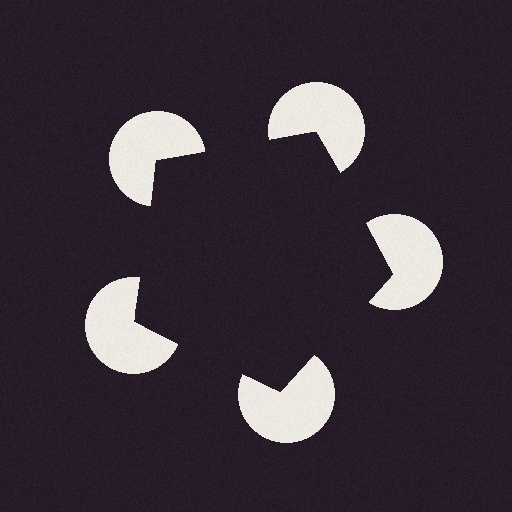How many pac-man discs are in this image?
There are 5 — one at each vertex of the illusory pentagon.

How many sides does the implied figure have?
5 sides.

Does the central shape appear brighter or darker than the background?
It typically appears slightly darker than the background, even though no actual brightness change is drawn.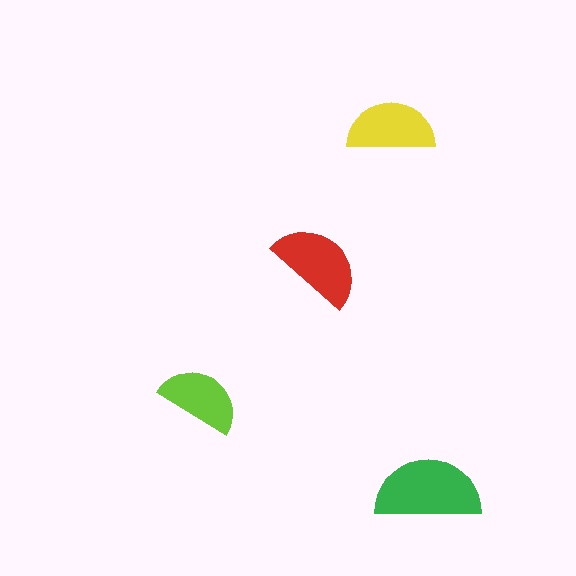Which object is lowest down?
The green semicircle is bottommost.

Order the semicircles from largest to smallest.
the green one, the red one, the yellow one, the lime one.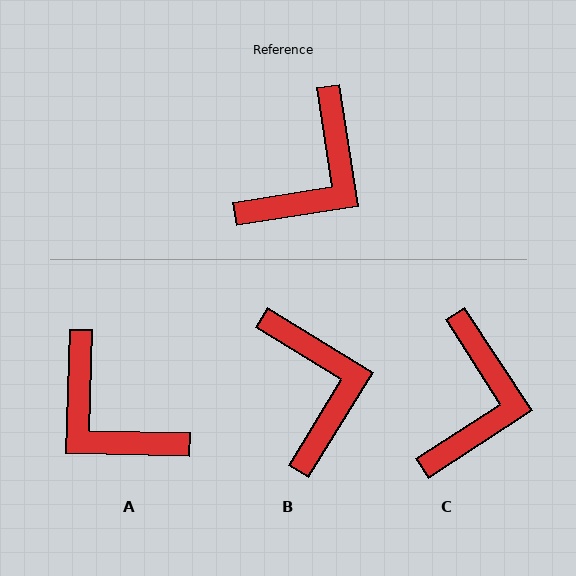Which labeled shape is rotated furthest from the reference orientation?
A, about 100 degrees away.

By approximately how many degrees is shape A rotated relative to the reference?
Approximately 100 degrees clockwise.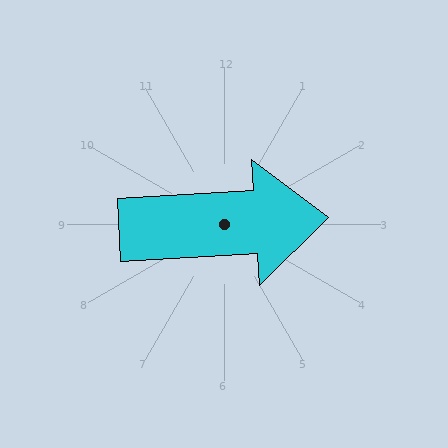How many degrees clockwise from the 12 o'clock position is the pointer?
Approximately 87 degrees.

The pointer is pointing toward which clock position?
Roughly 3 o'clock.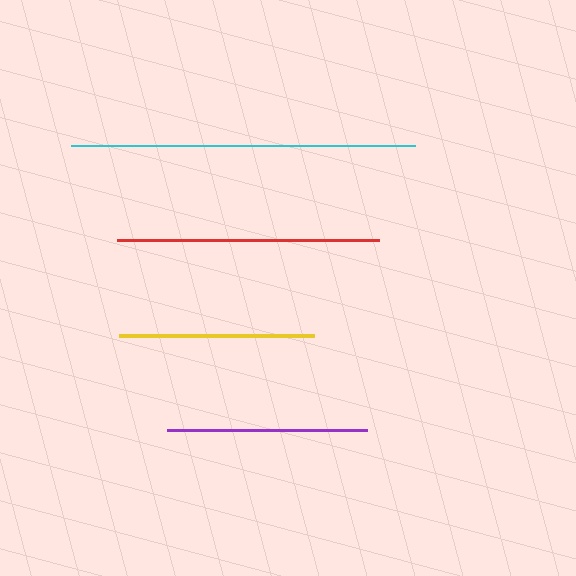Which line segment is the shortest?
The yellow line is the shortest at approximately 195 pixels.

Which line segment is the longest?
The cyan line is the longest at approximately 344 pixels.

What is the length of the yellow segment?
The yellow segment is approximately 195 pixels long.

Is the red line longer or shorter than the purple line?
The red line is longer than the purple line.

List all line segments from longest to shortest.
From longest to shortest: cyan, red, purple, yellow.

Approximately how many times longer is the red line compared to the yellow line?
The red line is approximately 1.3 times the length of the yellow line.